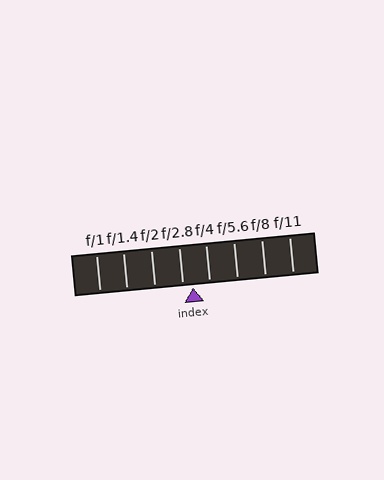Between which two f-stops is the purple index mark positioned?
The index mark is between f/2.8 and f/4.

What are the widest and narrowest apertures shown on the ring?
The widest aperture shown is f/1 and the narrowest is f/11.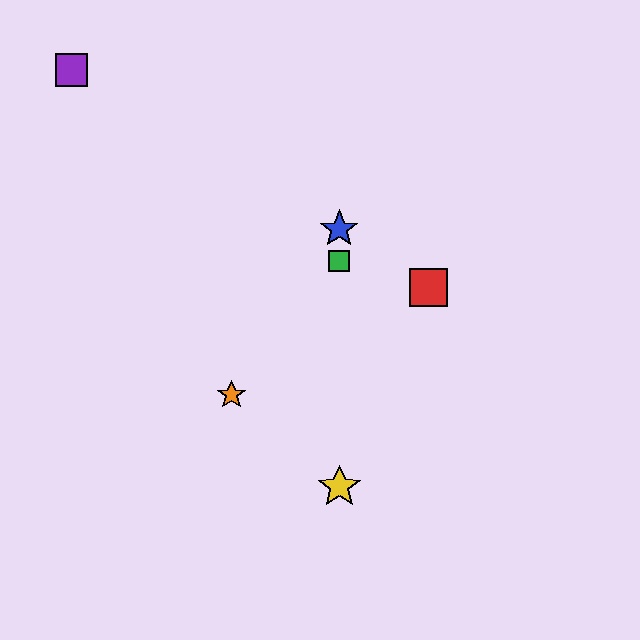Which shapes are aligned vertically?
The blue star, the green square, the yellow star are aligned vertically.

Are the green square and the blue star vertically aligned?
Yes, both are at x≈339.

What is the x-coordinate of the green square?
The green square is at x≈339.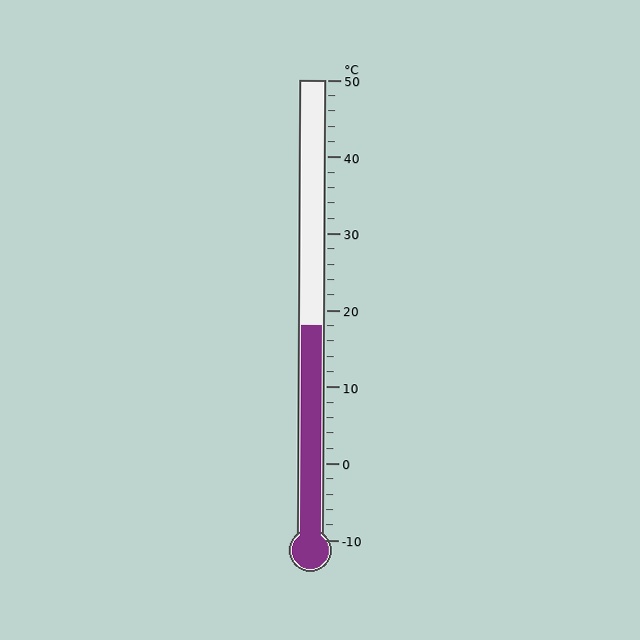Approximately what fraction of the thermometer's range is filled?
The thermometer is filled to approximately 45% of its range.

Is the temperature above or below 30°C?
The temperature is below 30°C.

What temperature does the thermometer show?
The thermometer shows approximately 18°C.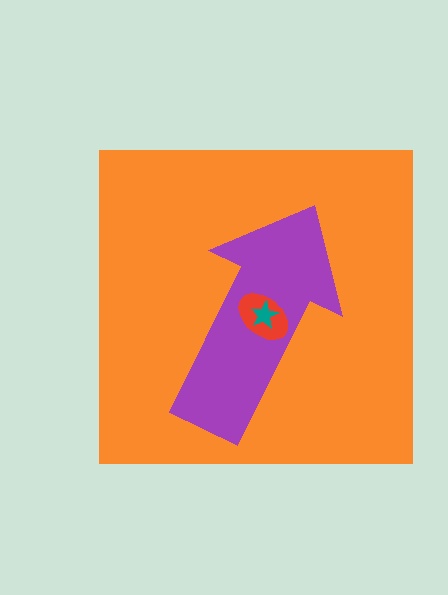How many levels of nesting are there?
4.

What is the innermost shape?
The teal star.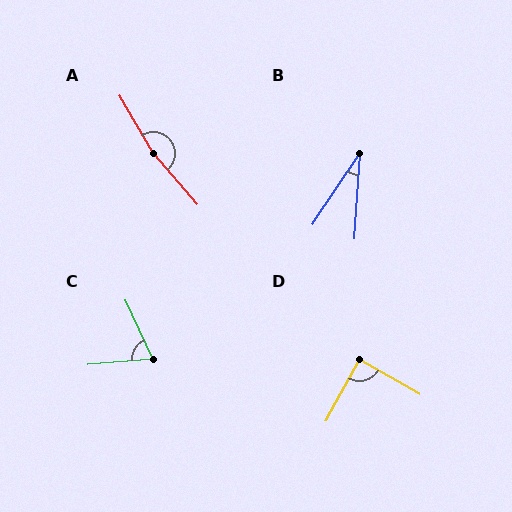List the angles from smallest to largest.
B (30°), C (70°), D (89°), A (169°).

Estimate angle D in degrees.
Approximately 89 degrees.